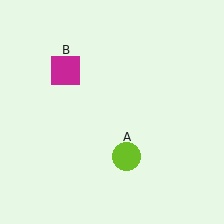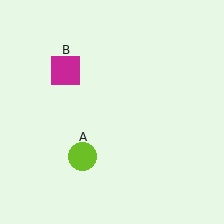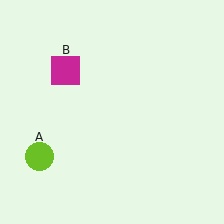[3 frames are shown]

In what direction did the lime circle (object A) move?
The lime circle (object A) moved left.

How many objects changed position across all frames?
1 object changed position: lime circle (object A).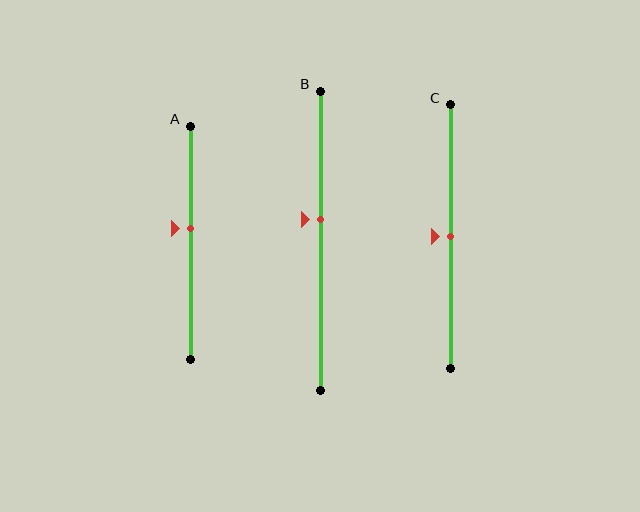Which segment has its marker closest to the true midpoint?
Segment C has its marker closest to the true midpoint.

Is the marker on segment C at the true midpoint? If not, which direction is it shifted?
Yes, the marker on segment C is at the true midpoint.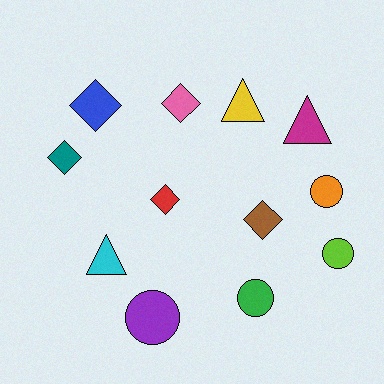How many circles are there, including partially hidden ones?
There are 4 circles.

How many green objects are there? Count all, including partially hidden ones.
There is 1 green object.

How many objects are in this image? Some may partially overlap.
There are 12 objects.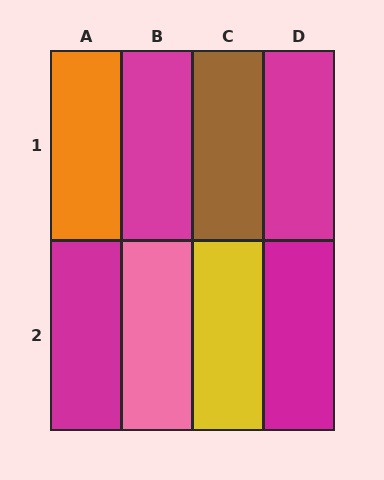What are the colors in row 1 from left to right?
Orange, magenta, brown, magenta.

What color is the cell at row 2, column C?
Yellow.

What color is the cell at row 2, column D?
Magenta.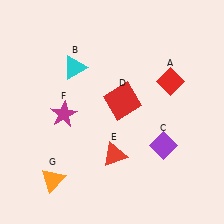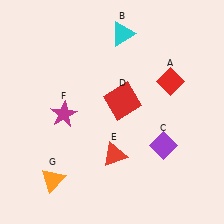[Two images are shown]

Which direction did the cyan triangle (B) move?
The cyan triangle (B) moved right.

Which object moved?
The cyan triangle (B) moved right.